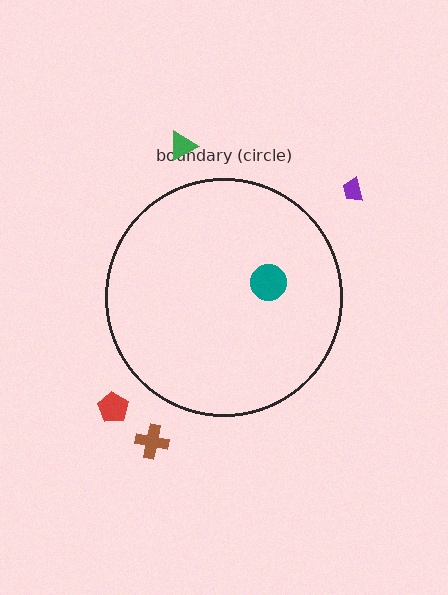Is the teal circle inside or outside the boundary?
Inside.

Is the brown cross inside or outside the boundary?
Outside.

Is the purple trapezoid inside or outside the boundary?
Outside.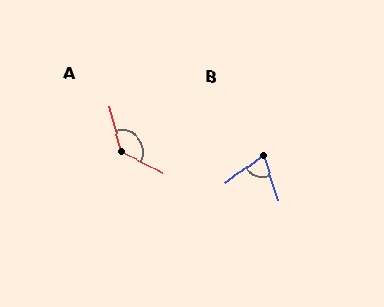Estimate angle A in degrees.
Approximately 130 degrees.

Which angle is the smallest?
B, at approximately 71 degrees.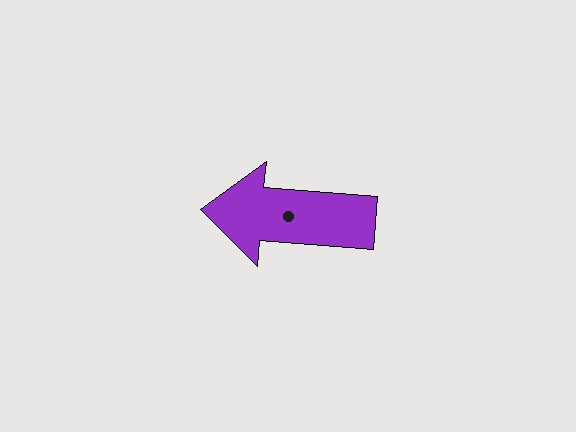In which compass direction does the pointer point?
West.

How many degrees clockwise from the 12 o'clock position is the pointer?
Approximately 275 degrees.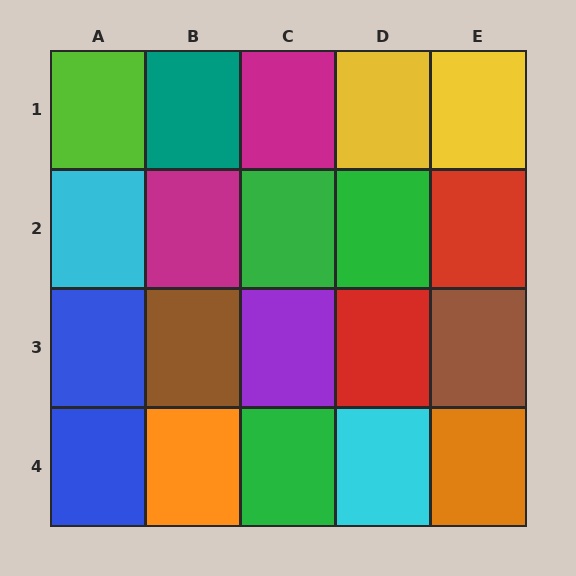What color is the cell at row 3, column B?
Brown.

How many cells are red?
2 cells are red.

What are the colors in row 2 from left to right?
Cyan, magenta, green, green, red.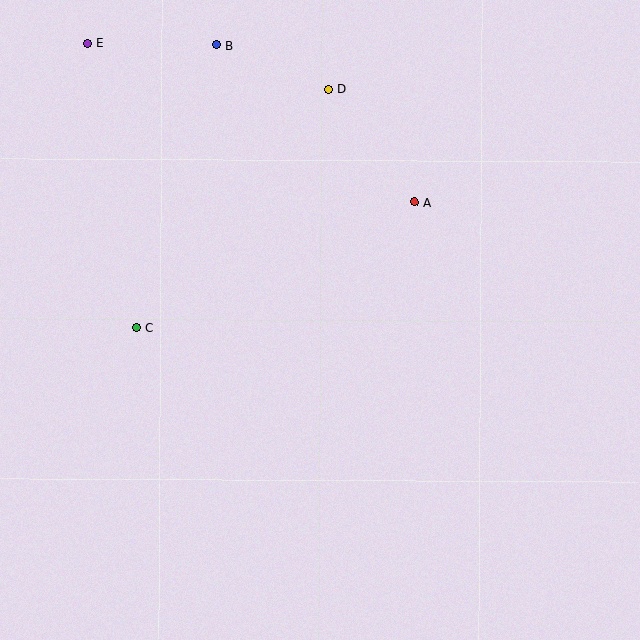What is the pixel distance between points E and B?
The distance between E and B is 129 pixels.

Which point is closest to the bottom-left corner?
Point C is closest to the bottom-left corner.